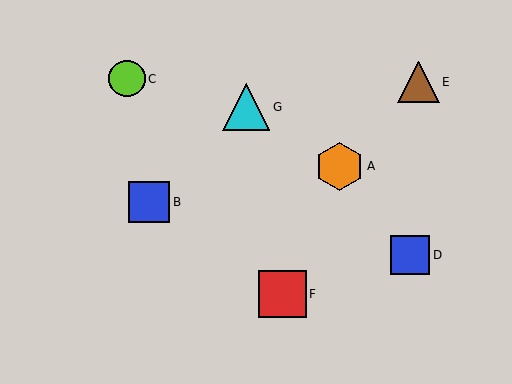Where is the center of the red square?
The center of the red square is at (283, 294).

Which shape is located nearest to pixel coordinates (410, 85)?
The brown triangle (labeled E) at (418, 82) is nearest to that location.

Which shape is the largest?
The orange hexagon (labeled A) is the largest.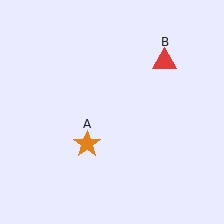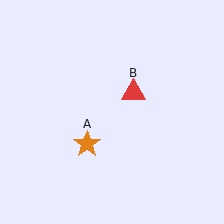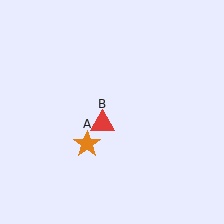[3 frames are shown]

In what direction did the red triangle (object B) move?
The red triangle (object B) moved down and to the left.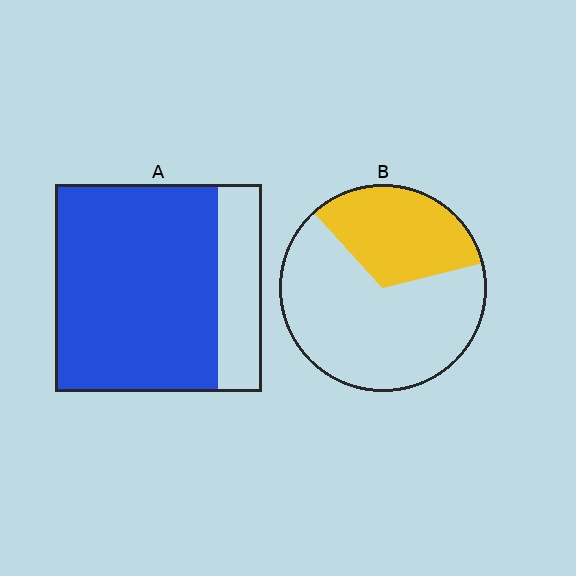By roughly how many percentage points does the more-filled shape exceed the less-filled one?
By roughly 45 percentage points (A over B).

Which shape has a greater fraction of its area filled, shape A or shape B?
Shape A.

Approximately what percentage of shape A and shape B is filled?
A is approximately 80% and B is approximately 35%.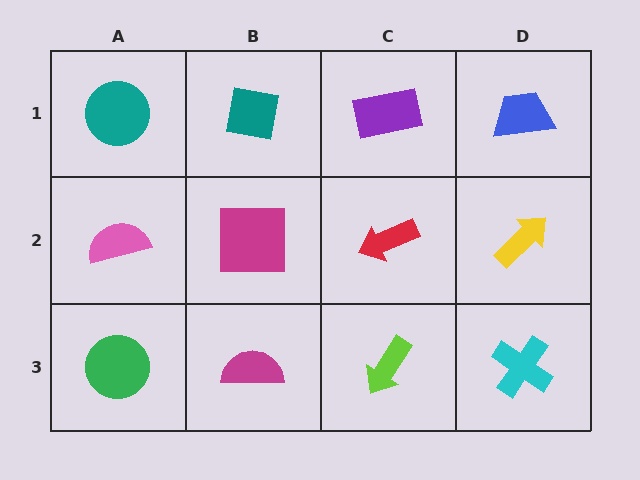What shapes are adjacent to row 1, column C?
A red arrow (row 2, column C), a teal square (row 1, column B), a blue trapezoid (row 1, column D).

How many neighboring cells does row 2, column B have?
4.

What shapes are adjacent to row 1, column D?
A yellow arrow (row 2, column D), a purple rectangle (row 1, column C).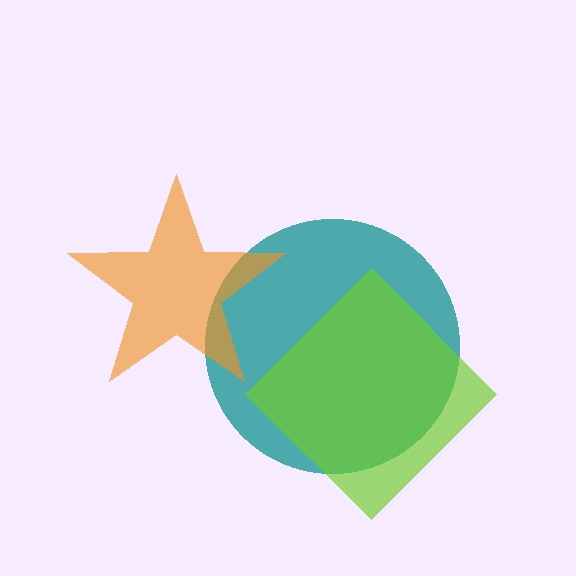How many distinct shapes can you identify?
There are 3 distinct shapes: a teal circle, a lime diamond, an orange star.